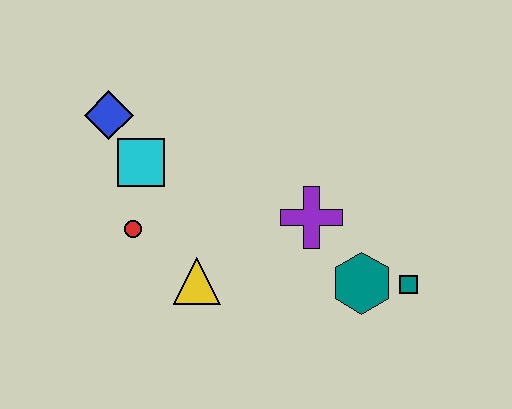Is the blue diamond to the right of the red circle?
No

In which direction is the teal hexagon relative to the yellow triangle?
The teal hexagon is to the right of the yellow triangle.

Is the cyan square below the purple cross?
No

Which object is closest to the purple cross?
The teal hexagon is closest to the purple cross.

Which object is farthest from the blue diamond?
The teal square is farthest from the blue diamond.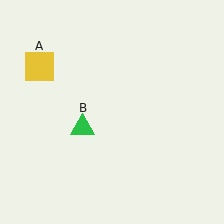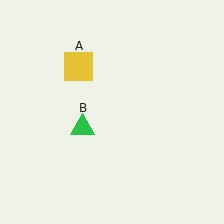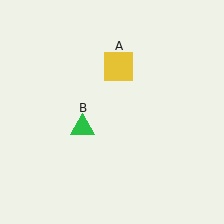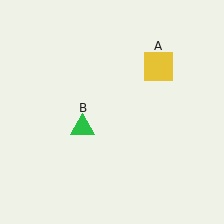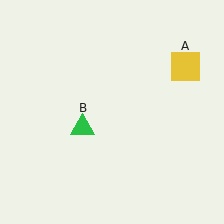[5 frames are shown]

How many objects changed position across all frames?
1 object changed position: yellow square (object A).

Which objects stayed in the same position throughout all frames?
Green triangle (object B) remained stationary.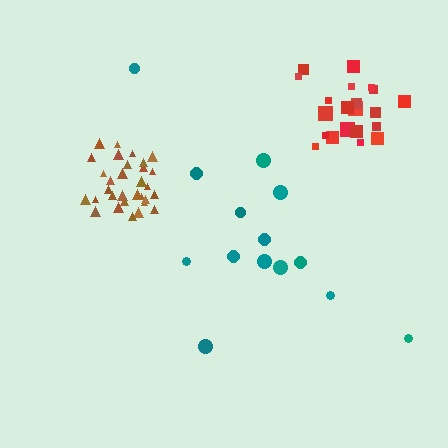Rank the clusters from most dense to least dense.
brown, red, teal.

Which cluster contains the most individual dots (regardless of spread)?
Brown (32).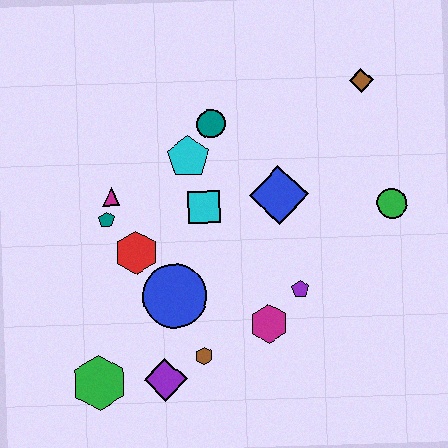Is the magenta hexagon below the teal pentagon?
Yes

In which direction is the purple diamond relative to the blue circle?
The purple diamond is below the blue circle.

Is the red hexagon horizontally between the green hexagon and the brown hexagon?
Yes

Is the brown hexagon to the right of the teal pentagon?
Yes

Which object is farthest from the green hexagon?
The brown diamond is farthest from the green hexagon.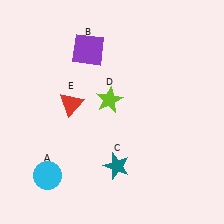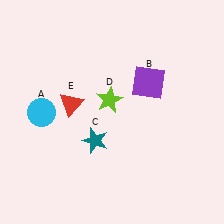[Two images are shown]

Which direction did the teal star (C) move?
The teal star (C) moved up.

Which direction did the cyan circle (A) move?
The cyan circle (A) moved up.